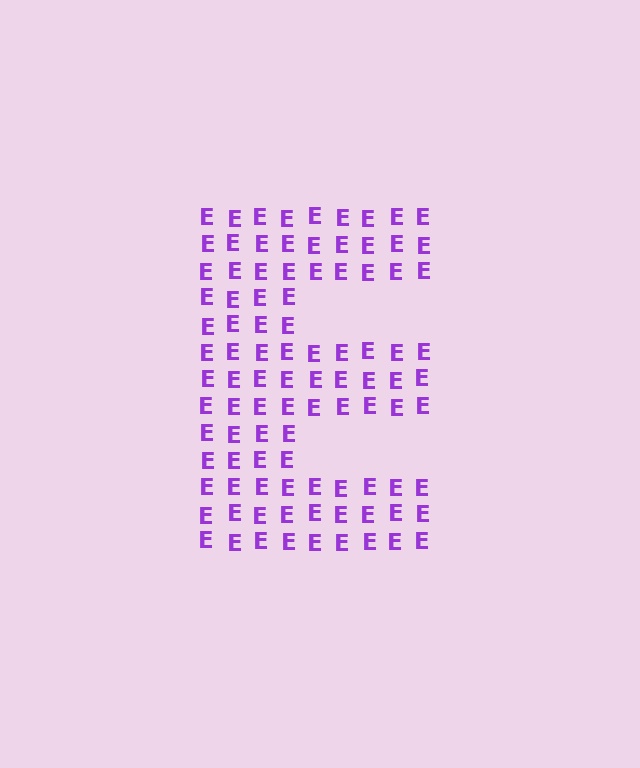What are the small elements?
The small elements are letter E's.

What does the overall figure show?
The overall figure shows the letter E.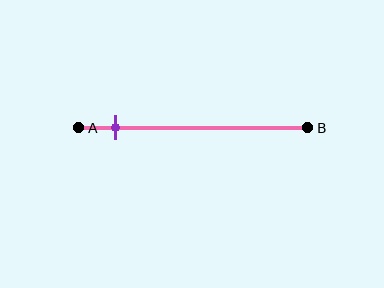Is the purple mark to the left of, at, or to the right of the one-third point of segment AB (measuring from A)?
The purple mark is to the left of the one-third point of segment AB.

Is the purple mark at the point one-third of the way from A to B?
No, the mark is at about 15% from A, not at the 33% one-third point.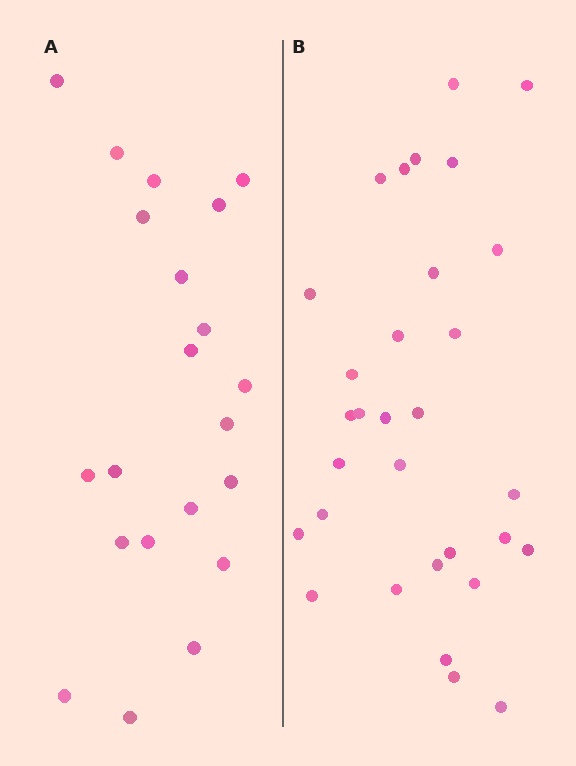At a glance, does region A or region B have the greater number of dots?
Region B (the right region) has more dots.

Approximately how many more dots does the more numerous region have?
Region B has roughly 10 or so more dots than region A.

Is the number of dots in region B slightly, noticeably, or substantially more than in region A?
Region B has substantially more. The ratio is roughly 1.5 to 1.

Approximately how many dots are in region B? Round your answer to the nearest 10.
About 30 dots. (The exact count is 31, which rounds to 30.)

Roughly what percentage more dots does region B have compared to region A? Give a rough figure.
About 50% more.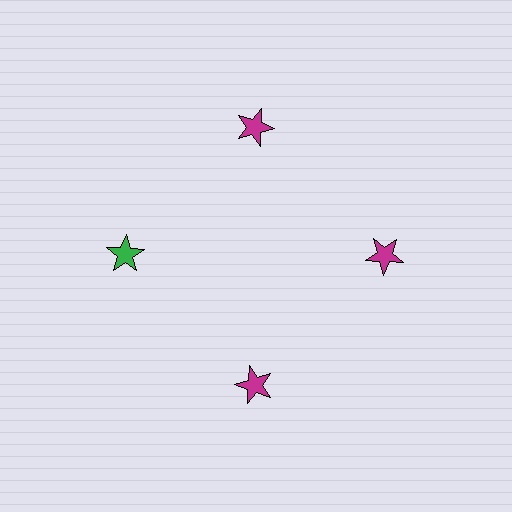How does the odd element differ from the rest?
It has a different color: green instead of magenta.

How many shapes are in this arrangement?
There are 4 shapes arranged in a ring pattern.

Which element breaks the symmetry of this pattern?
The green star at roughly the 9 o'clock position breaks the symmetry. All other shapes are magenta stars.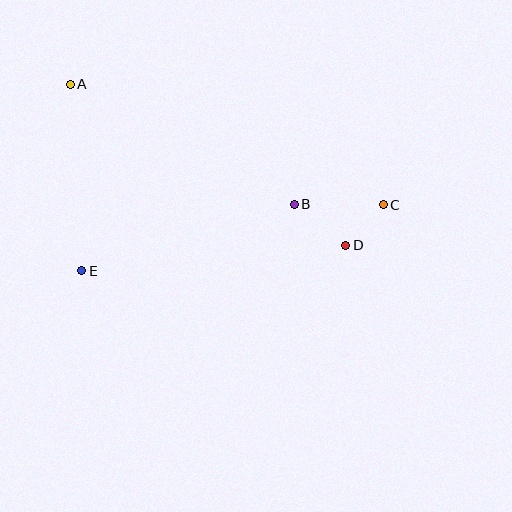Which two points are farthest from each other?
Points A and C are farthest from each other.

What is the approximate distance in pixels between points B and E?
The distance between B and E is approximately 223 pixels.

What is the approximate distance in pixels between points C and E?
The distance between C and E is approximately 309 pixels.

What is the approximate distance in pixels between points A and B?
The distance between A and B is approximately 254 pixels.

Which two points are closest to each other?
Points C and D are closest to each other.